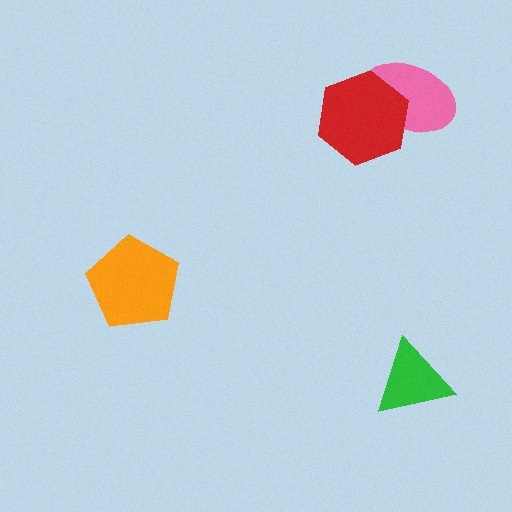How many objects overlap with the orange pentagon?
0 objects overlap with the orange pentagon.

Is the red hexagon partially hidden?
No, no other shape covers it.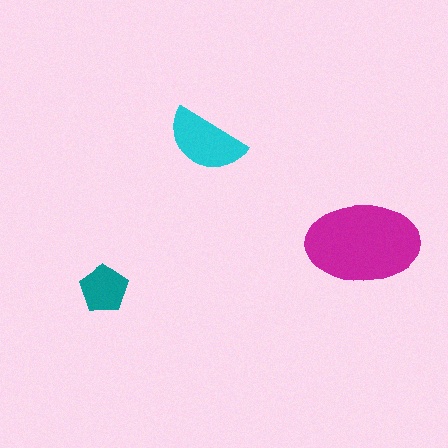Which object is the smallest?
The teal pentagon.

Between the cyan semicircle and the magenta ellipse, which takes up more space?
The magenta ellipse.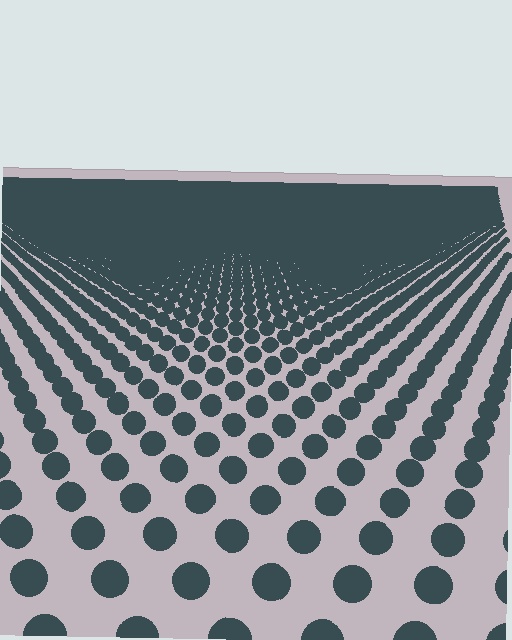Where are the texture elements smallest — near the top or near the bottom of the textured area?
Near the top.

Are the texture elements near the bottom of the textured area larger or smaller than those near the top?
Larger. Near the bottom, elements are closer to the viewer and appear at a bigger on-screen size.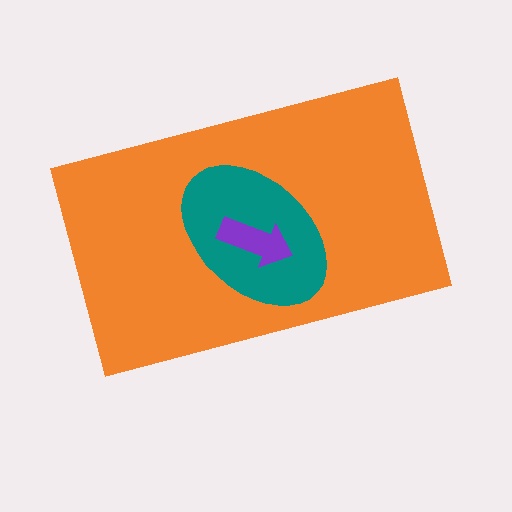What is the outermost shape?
The orange rectangle.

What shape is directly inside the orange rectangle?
The teal ellipse.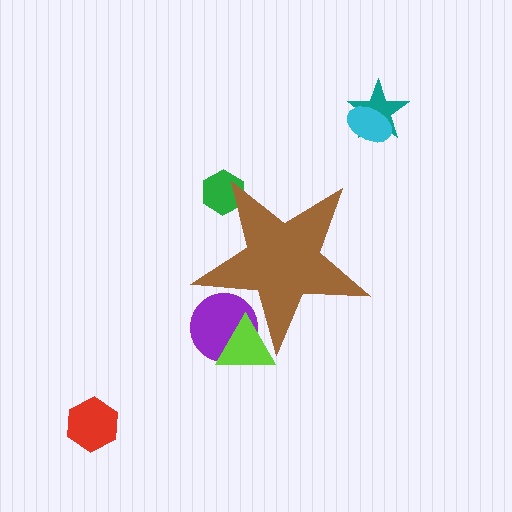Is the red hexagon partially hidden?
No, the red hexagon is fully visible.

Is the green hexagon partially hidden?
Yes, the green hexagon is partially hidden behind the brown star.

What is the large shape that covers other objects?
A brown star.